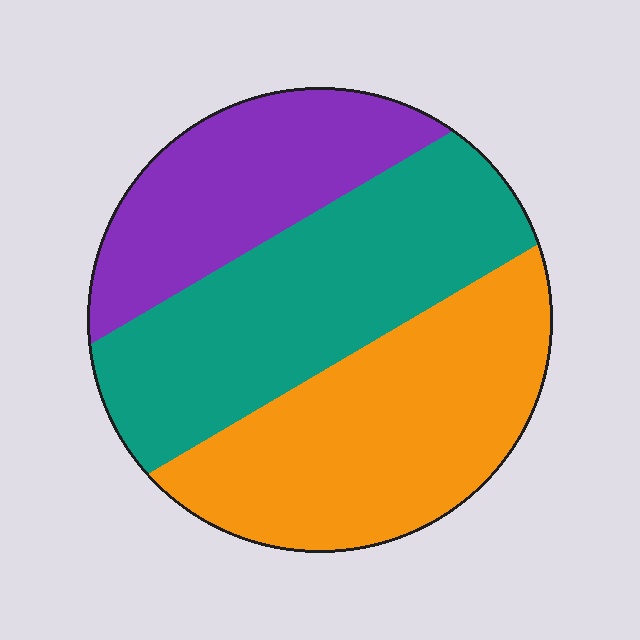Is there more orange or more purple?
Orange.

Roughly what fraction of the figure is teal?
Teal covers 38% of the figure.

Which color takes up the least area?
Purple, at roughly 25%.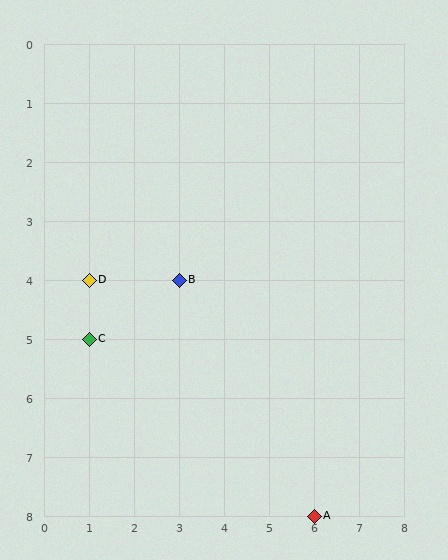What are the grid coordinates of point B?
Point B is at grid coordinates (3, 4).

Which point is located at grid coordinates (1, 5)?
Point C is at (1, 5).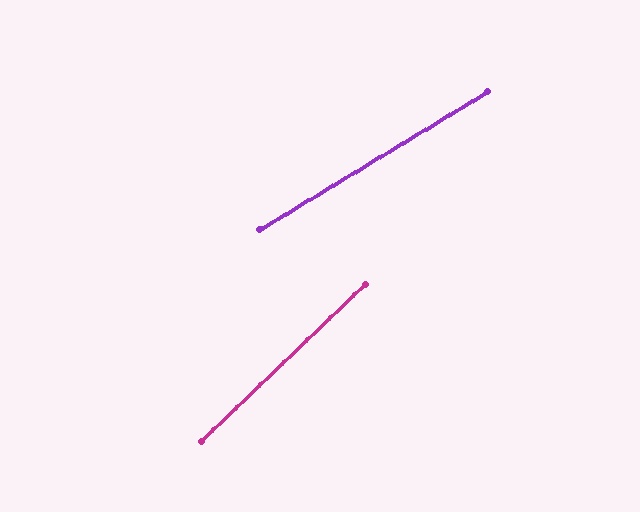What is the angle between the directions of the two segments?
Approximately 13 degrees.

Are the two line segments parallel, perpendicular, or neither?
Neither parallel nor perpendicular — they differ by about 13°.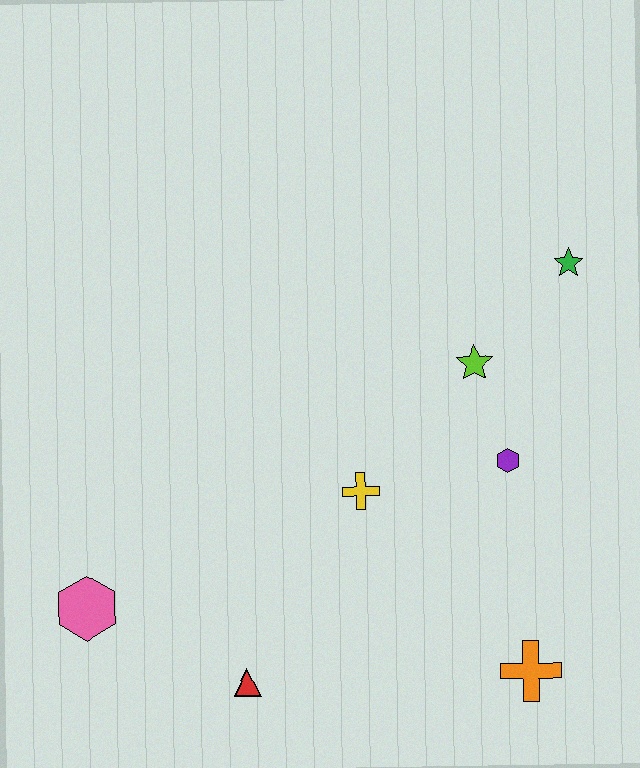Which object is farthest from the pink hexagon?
The green star is farthest from the pink hexagon.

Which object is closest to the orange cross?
The purple hexagon is closest to the orange cross.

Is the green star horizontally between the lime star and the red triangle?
No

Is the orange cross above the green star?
No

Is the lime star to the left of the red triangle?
No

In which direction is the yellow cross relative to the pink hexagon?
The yellow cross is to the right of the pink hexagon.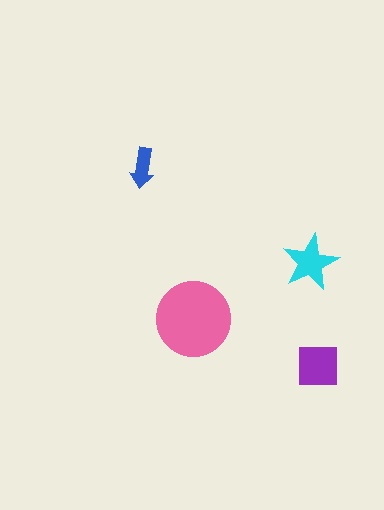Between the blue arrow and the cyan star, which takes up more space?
The cyan star.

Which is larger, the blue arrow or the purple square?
The purple square.